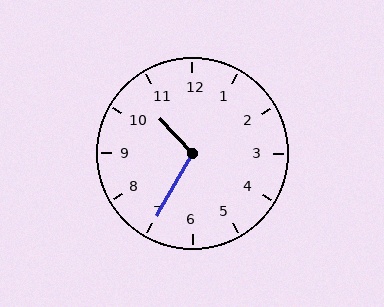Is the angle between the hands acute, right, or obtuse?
It is obtuse.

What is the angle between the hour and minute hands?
Approximately 108 degrees.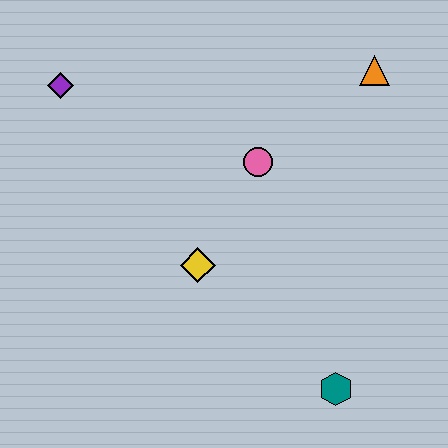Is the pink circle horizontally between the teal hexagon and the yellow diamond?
Yes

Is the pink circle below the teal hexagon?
No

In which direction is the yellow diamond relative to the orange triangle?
The yellow diamond is below the orange triangle.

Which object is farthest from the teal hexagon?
The purple diamond is farthest from the teal hexagon.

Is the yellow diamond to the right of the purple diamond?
Yes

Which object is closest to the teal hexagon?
The yellow diamond is closest to the teal hexagon.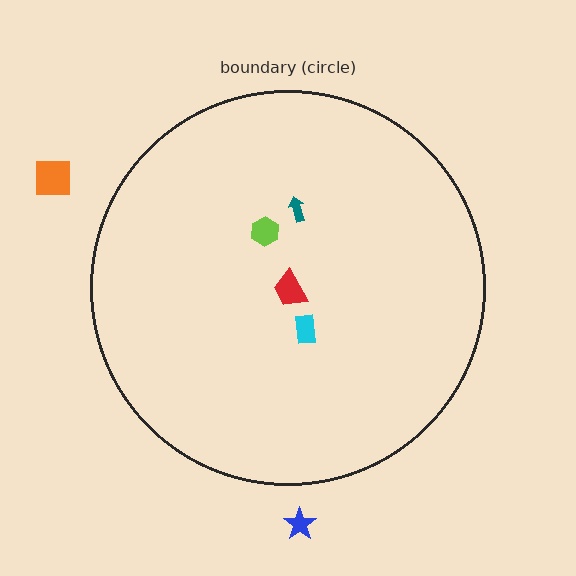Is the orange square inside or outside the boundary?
Outside.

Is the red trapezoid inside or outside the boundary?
Inside.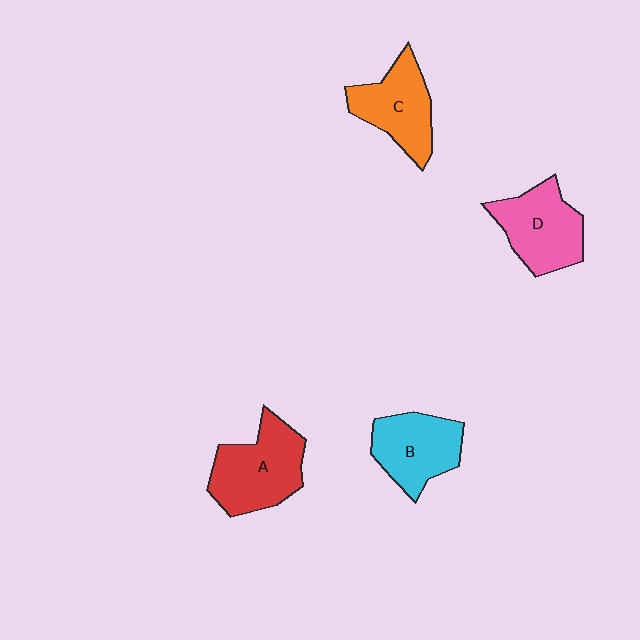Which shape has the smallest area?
Shape C (orange).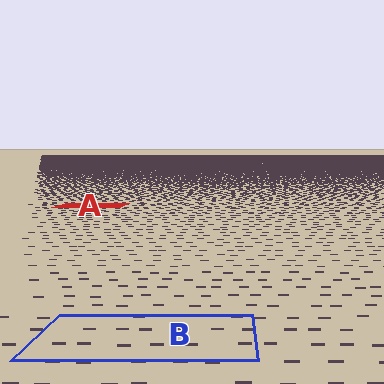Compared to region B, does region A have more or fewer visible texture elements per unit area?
Region A has more texture elements per unit area — they are packed more densely because it is farther away.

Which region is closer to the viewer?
Region B is closer. The texture elements there are larger and more spread out.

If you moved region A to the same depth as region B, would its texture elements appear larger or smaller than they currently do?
They would appear larger. At a closer depth, the same texture elements are projected at a bigger on-screen size.